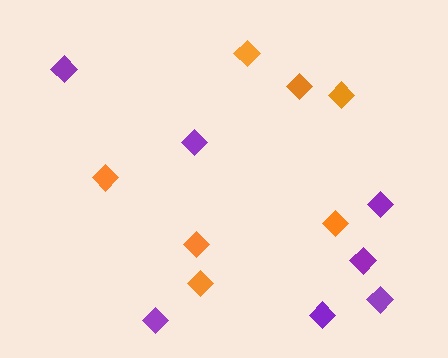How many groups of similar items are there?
There are 2 groups: one group of purple diamonds (7) and one group of orange diamonds (7).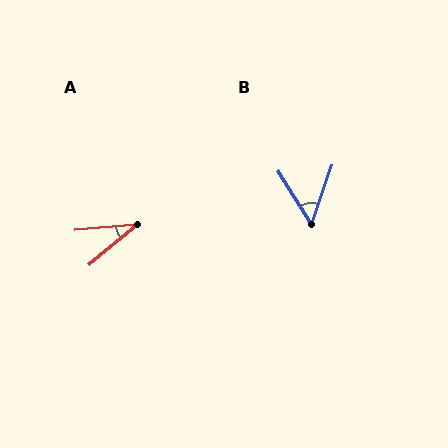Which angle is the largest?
B, at approximately 51 degrees.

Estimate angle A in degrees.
Approximately 35 degrees.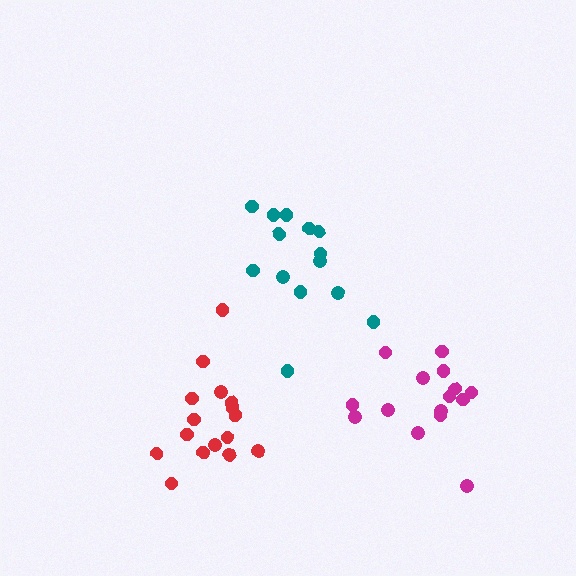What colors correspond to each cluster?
The clusters are colored: teal, magenta, red.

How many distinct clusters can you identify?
There are 3 distinct clusters.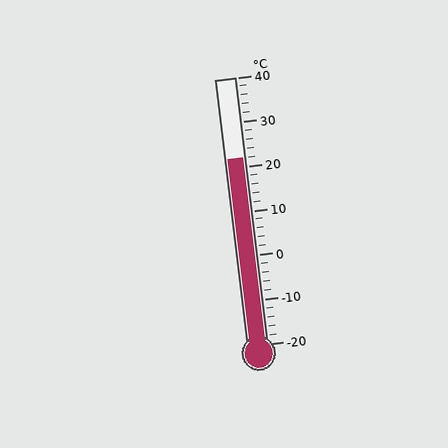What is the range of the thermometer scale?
The thermometer scale ranges from -20°C to 40°C.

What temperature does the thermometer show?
The thermometer shows approximately 22°C.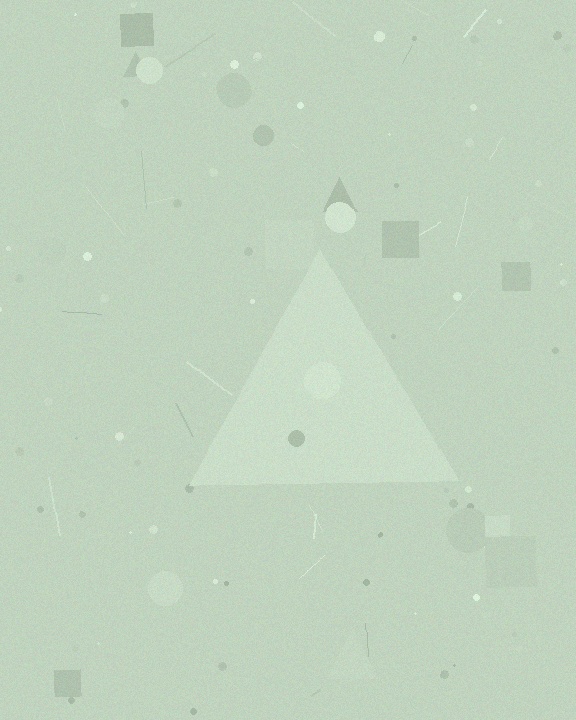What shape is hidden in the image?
A triangle is hidden in the image.